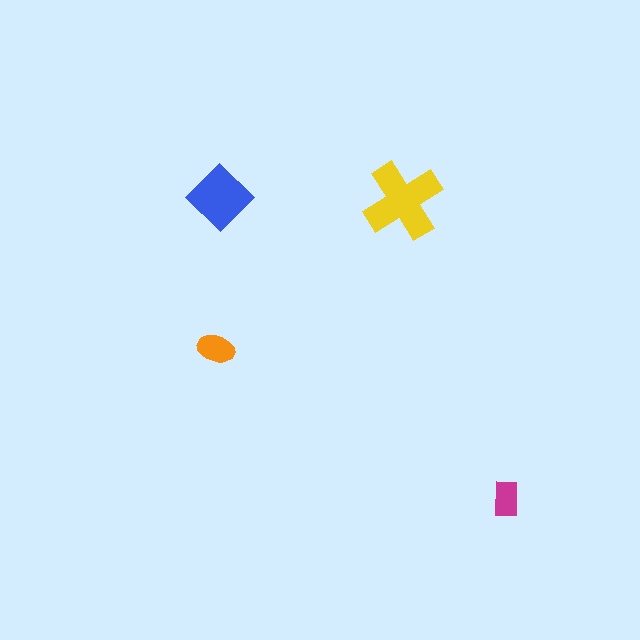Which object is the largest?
The yellow cross.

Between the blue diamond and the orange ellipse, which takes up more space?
The blue diamond.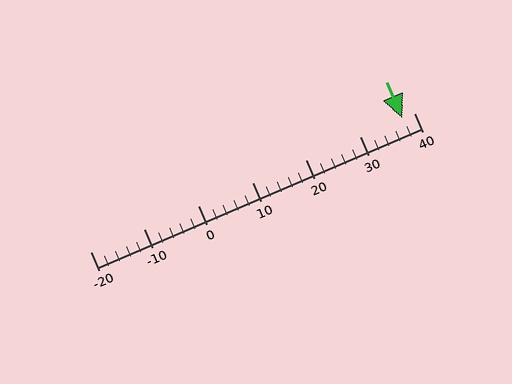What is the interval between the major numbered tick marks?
The major tick marks are spaced 10 units apart.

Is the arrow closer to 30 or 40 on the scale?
The arrow is closer to 40.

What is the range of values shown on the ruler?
The ruler shows values from -20 to 40.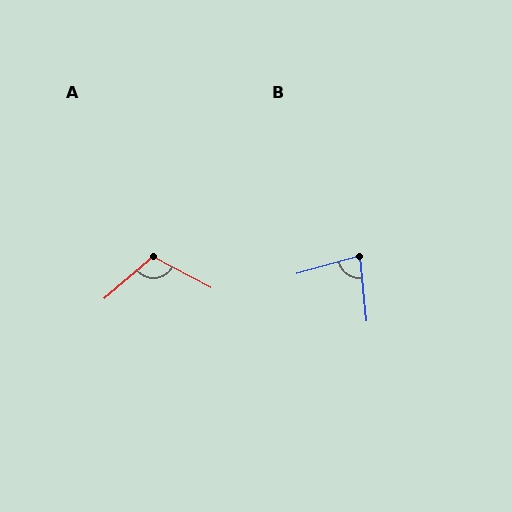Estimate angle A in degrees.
Approximately 111 degrees.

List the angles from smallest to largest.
B (80°), A (111°).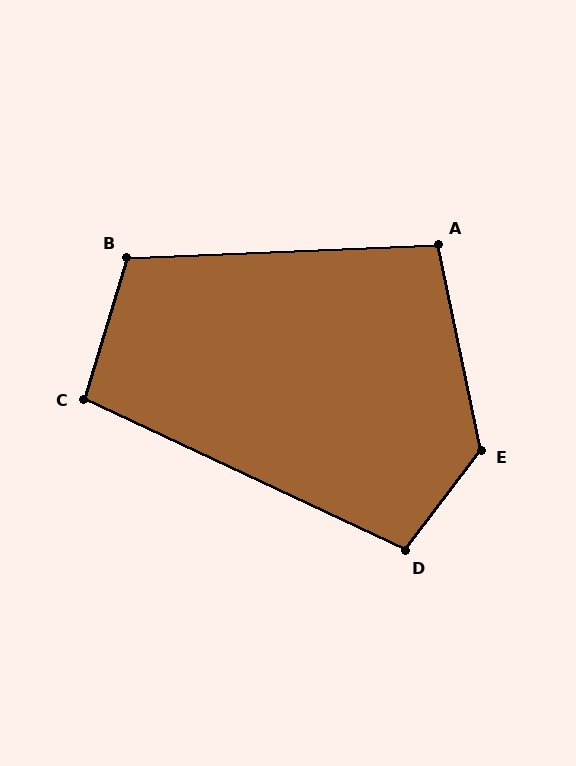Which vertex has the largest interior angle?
E, at approximately 131 degrees.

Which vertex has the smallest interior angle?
C, at approximately 99 degrees.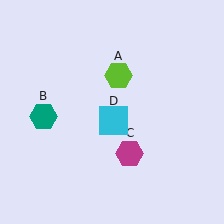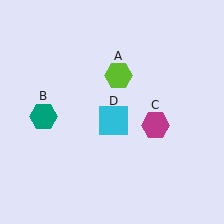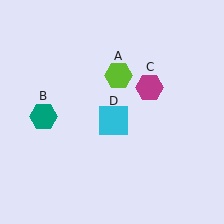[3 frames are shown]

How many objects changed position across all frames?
1 object changed position: magenta hexagon (object C).